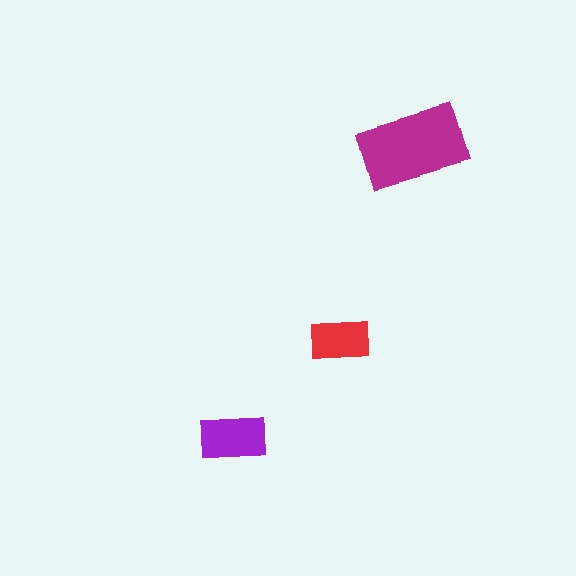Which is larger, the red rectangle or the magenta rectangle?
The magenta one.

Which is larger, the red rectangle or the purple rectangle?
The purple one.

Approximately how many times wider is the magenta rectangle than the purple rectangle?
About 1.5 times wider.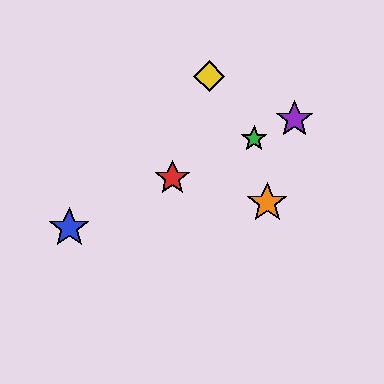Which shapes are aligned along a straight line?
The red star, the blue star, the green star, the purple star are aligned along a straight line.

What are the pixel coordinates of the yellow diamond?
The yellow diamond is at (209, 76).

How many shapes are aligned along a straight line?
4 shapes (the red star, the blue star, the green star, the purple star) are aligned along a straight line.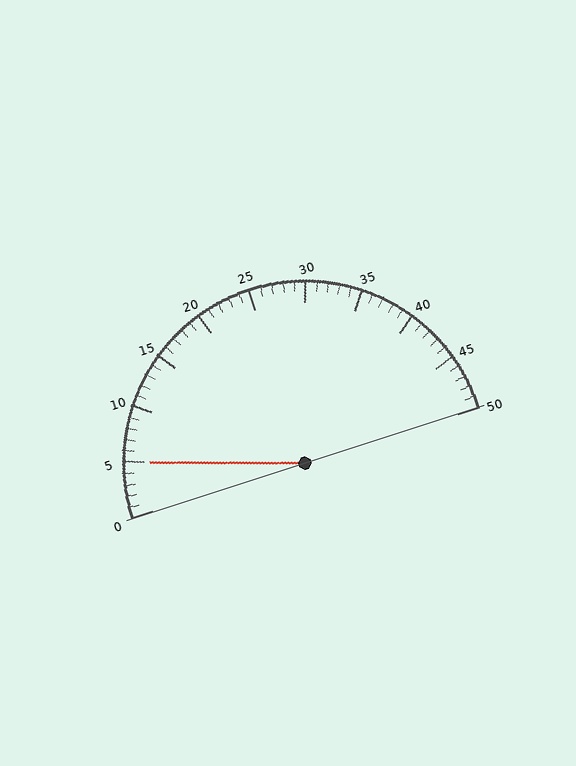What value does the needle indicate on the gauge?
The needle indicates approximately 5.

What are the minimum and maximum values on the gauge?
The gauge ranges from 0 to 50.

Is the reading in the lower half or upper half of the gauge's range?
The reading is in the lower half of the range (0 to 50).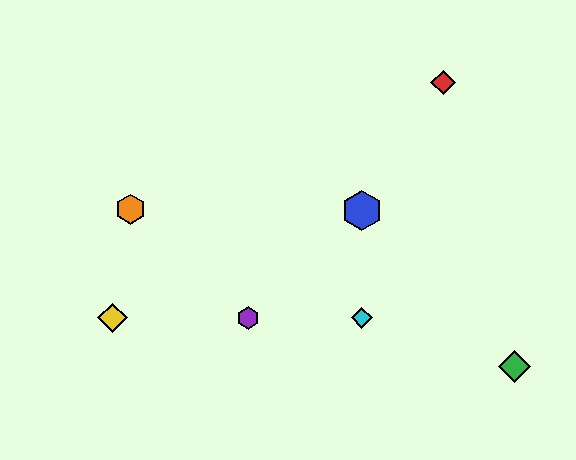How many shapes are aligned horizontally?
3 shapes (the yellow diamond, the purple hexagon, the cyan diamond) are aligned horizontally.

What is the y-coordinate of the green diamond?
The green diamond is at y≈367.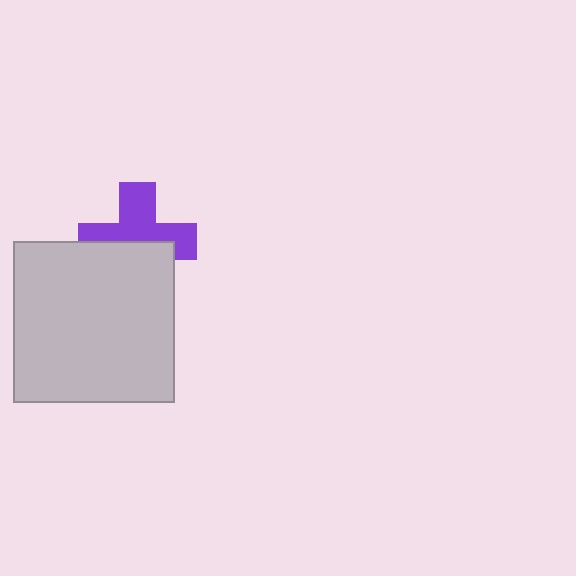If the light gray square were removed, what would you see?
You would see the complete purple cross.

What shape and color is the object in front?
The object in front is a light gray square.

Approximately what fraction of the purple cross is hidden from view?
Roughly 45% of the purple cross is hidden behind the light gray square.